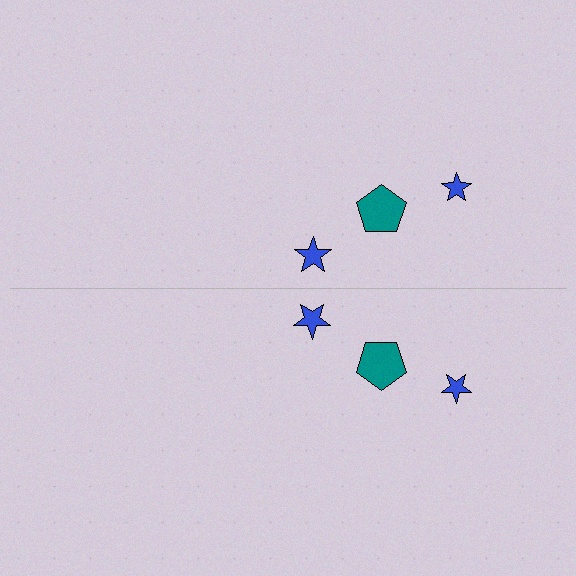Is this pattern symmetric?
Yes, this pattern has bilateral (reflection) symmetry.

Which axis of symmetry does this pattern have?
The pattern has a horizontal axis of symmetry running through the center of the image.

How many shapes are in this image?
There are 6 shapes in this image.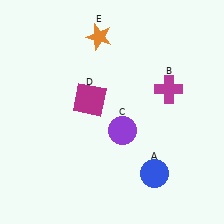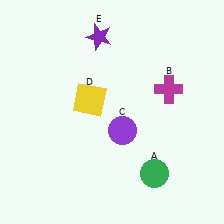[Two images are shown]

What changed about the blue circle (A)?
In Image 1, A is blue. In Image 2, it changed to green.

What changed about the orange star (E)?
In Image 1, E is orange. In Image 2, it changed to purple.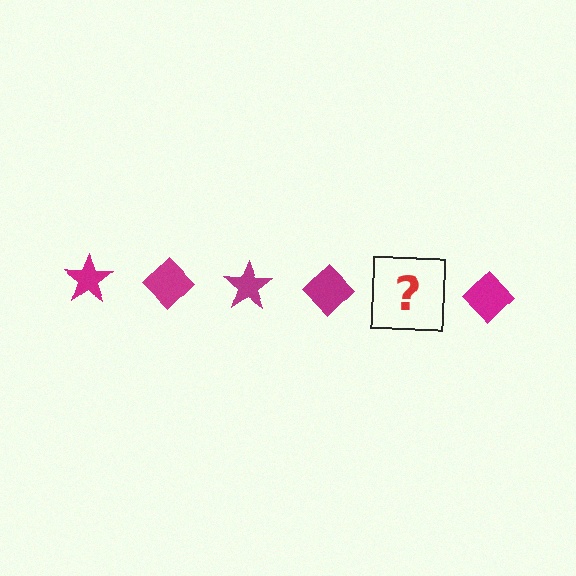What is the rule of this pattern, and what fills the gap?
The rule is that the pattern cycles through star, diamond shapes in magenta. The gap should be filled with a magenta star.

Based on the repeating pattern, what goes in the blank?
The blank should be a magenta star.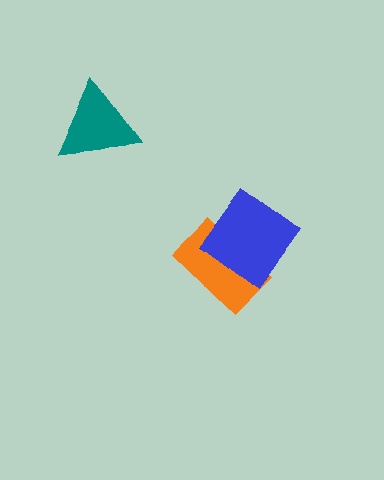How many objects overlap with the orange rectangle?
1 object overlaps with the orange rectangle.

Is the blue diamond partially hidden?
No, no other shape covers it.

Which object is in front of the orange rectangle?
The blue diamond is in front of the orange rectangle.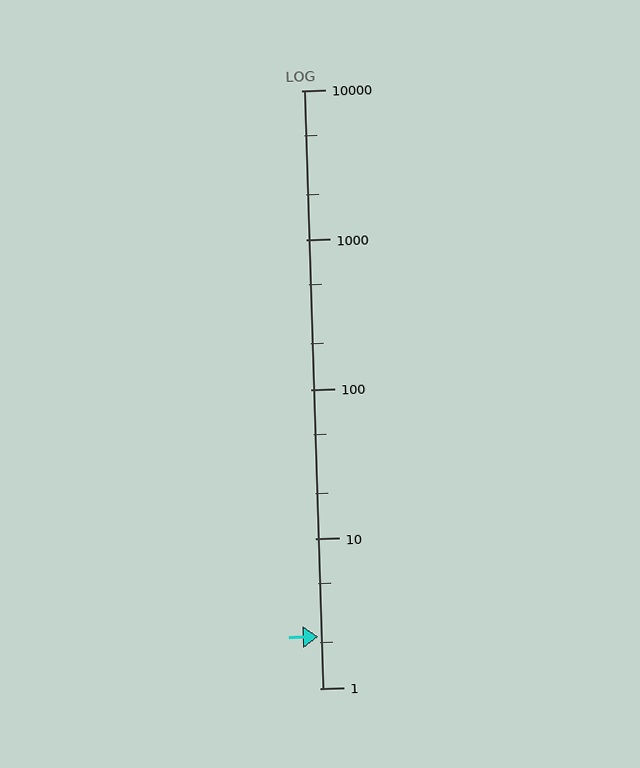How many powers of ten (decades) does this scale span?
The scale spans 4 decades, from 1 to 10000.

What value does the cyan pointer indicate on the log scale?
The pointer indicates approximately 2.2.